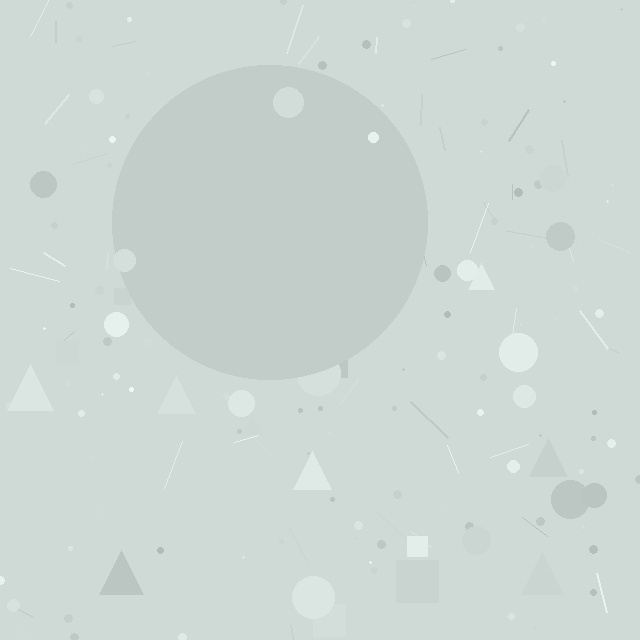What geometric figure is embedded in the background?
A circle is embedded in the background.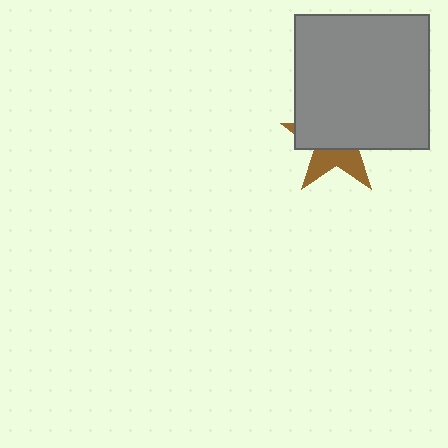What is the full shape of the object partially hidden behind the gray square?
The partially hidden object is a brown star.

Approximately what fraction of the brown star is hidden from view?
Roughly 62% of the brown star is hidden behind the gray square.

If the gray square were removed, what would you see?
You would see the complete brown star.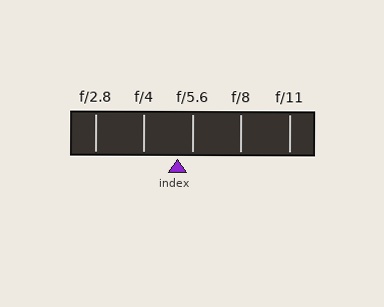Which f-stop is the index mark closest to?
The index mark is closest to f/5.6.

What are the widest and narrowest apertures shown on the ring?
The widest aperture shown is f/2.8 and the narrowest is f/11.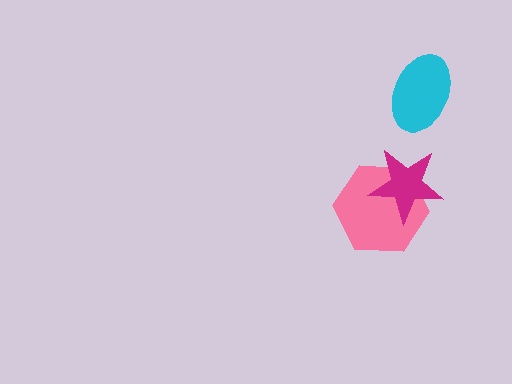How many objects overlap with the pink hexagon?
1 object overlaps with the pink hexagon.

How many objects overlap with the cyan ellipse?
0 objects overlap with the cyan ellipse.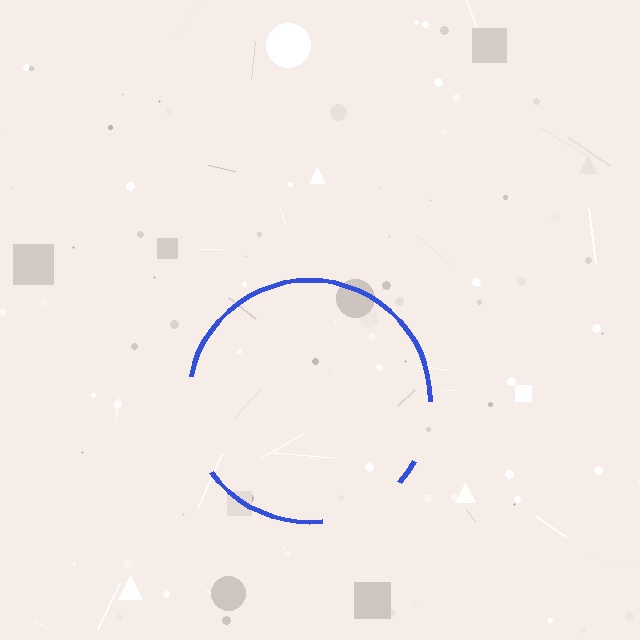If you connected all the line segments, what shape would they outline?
They would outline a circle.